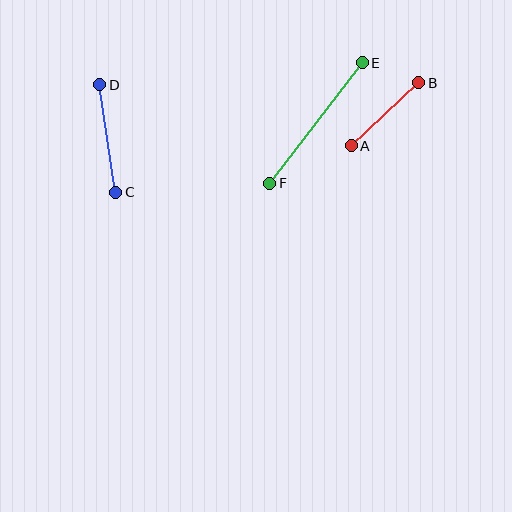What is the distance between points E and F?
The distance is approximately 152 pixels.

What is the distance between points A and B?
The distance is approximately 92 pixels.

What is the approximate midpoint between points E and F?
The midpoint is at approximately (316, 123) pixels.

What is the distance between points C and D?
The distance is approximately 109 pixels.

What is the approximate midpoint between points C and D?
The midpoint is at approximately (108, 138) pixels.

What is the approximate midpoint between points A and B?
The midpoint is at approximately (385, 114) pixels.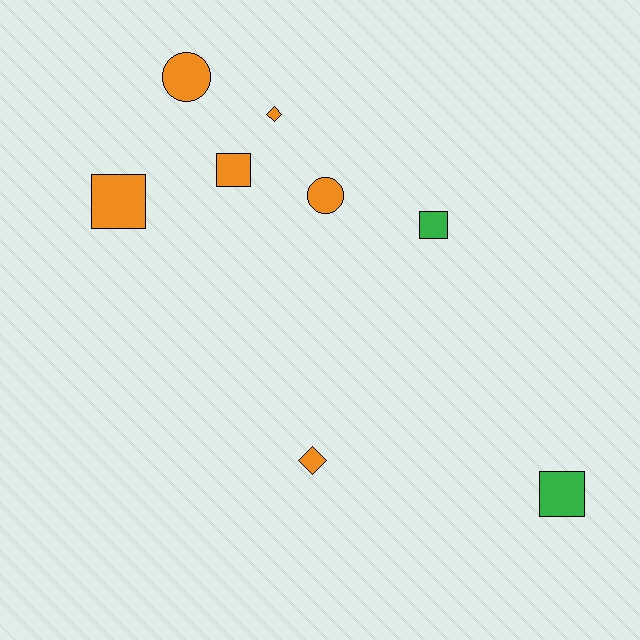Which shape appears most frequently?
Square, with 4 objects.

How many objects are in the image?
There are 8 objects.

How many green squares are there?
There are 2 green squares.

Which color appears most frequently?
Orange, with 6 objects.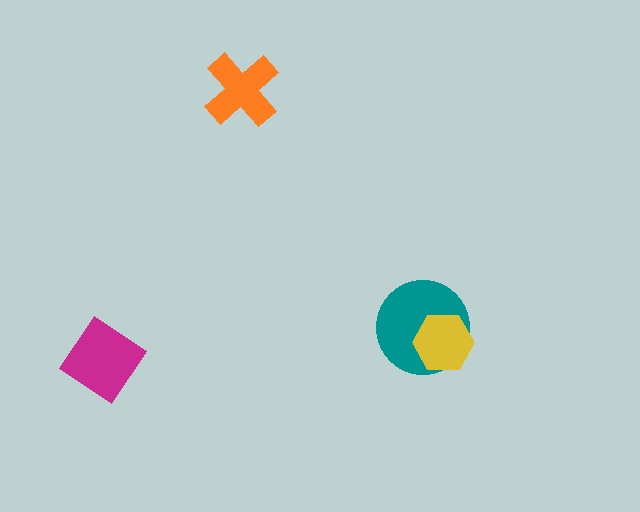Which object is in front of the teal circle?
The yellow hexagon is in front of the teal circle.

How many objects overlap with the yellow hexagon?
1 object overlaps with the yellow hexagon.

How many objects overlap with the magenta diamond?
0 objects overlap with the magenta diamond.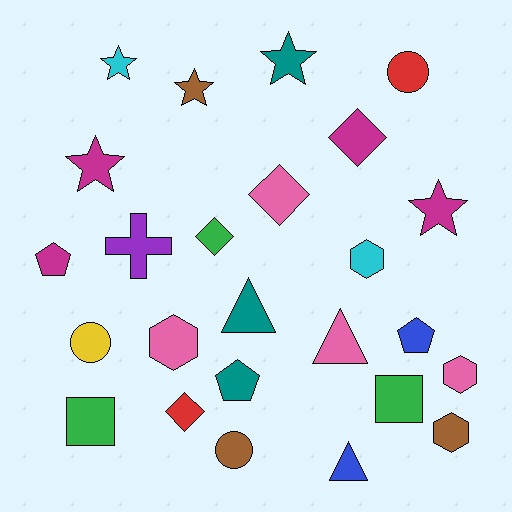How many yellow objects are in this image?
There is 1 yellow object.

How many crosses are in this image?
There is 1 cross.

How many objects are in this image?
There are 25 objects.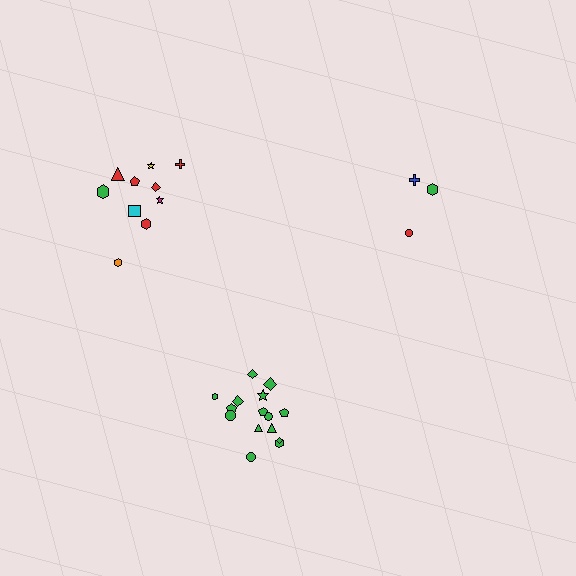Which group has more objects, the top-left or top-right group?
The top-left group.